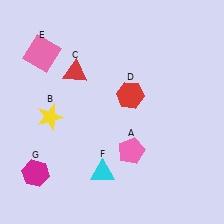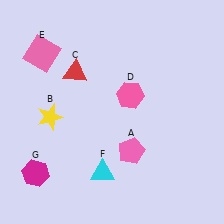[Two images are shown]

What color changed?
The hexagon (D) changed from red in Image 1 to pink in Image 2.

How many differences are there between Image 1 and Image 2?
There is 1 difference between the two images.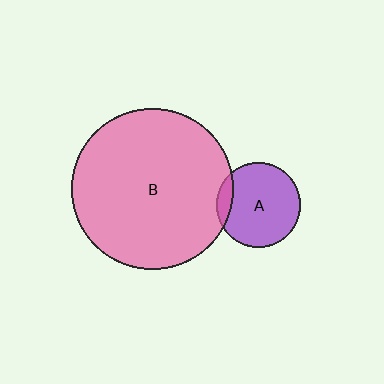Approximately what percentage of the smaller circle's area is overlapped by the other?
Approximately 10%.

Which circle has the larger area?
Circle B (pink).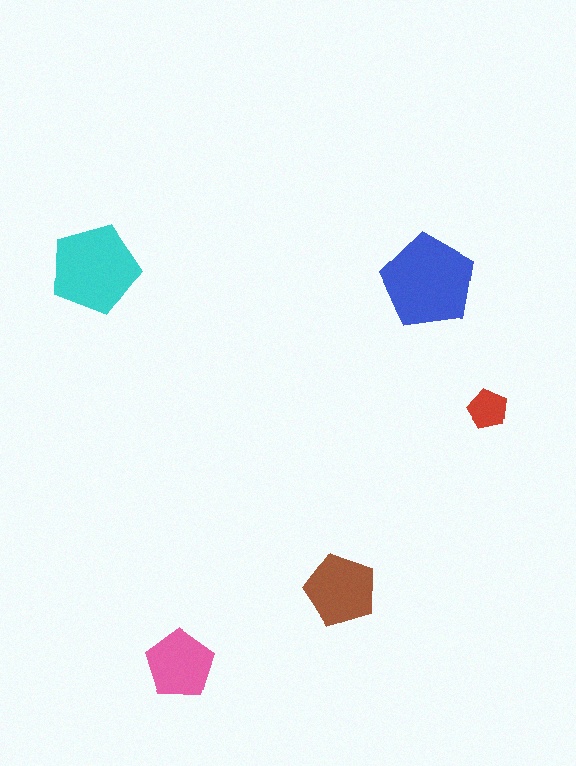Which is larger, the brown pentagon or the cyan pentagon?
The cyan one.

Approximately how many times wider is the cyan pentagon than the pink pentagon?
About 1.5 times wider.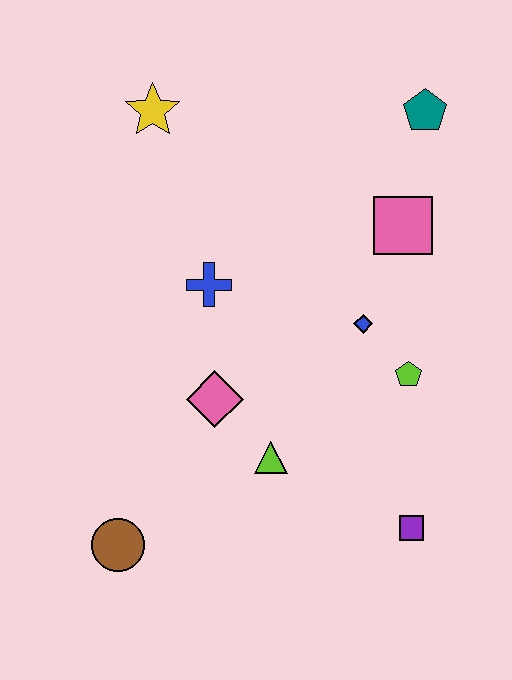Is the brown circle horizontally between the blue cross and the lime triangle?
No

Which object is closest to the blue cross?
The pink diamond is closest to the blue cross.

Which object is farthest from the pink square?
The brown circle is farthest from the pink square.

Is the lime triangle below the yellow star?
Yes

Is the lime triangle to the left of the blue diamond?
Yes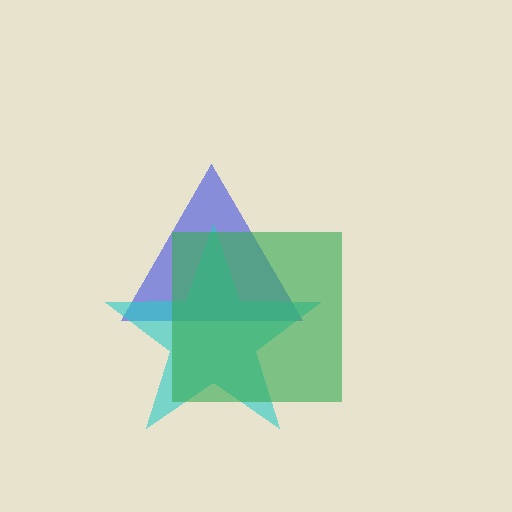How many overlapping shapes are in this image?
There are 3 overlapping shapes in the image.